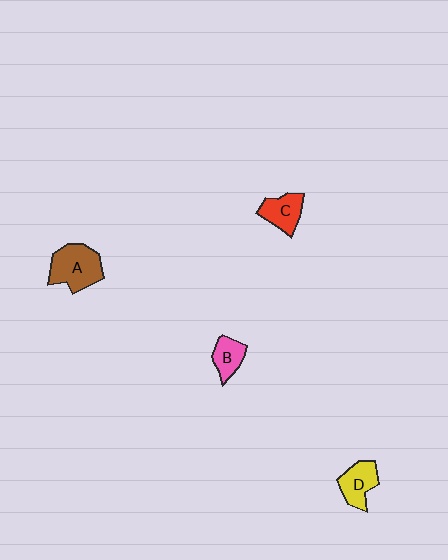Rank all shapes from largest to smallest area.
From largest to smallest: A (brown), D (yellow), C (red), B (pink).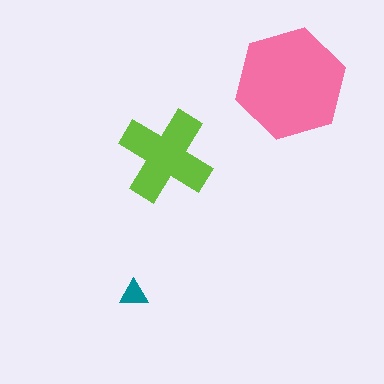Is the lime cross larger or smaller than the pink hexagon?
Smaller.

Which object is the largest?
The pink hexagon.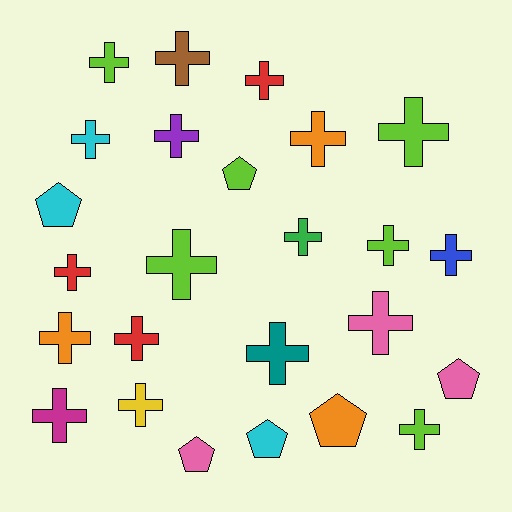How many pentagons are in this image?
There are 6 pentagons.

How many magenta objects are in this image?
There is 1 magenta object.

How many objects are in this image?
There are 25 objects.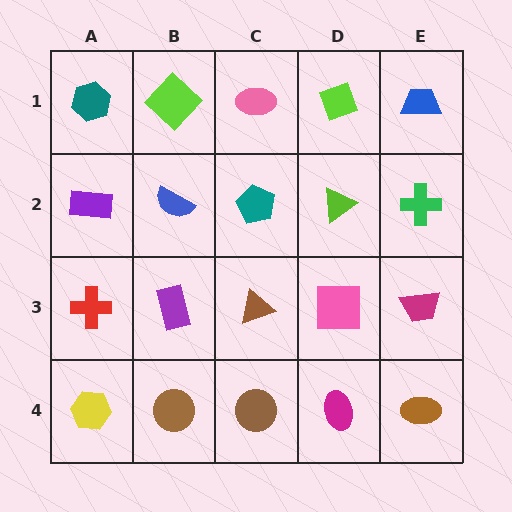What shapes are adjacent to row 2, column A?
A teal hexagon (row 1, column A), a red cross (row 3, column A), a blue semicircle (row 2, column B).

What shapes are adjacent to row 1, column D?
A lime triangle (row 2, column D), a pink ellipse (row 1, column C), a blue trapezoid (row 1, column E).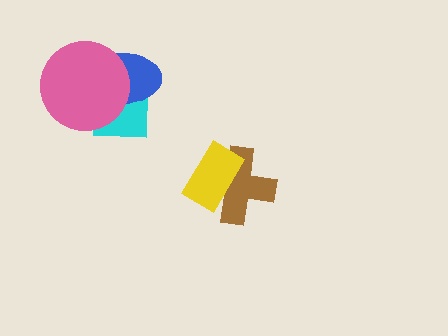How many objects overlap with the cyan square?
2 objects overlap with the cyan square.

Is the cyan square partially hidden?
Yes, it is partially covered by another shape.